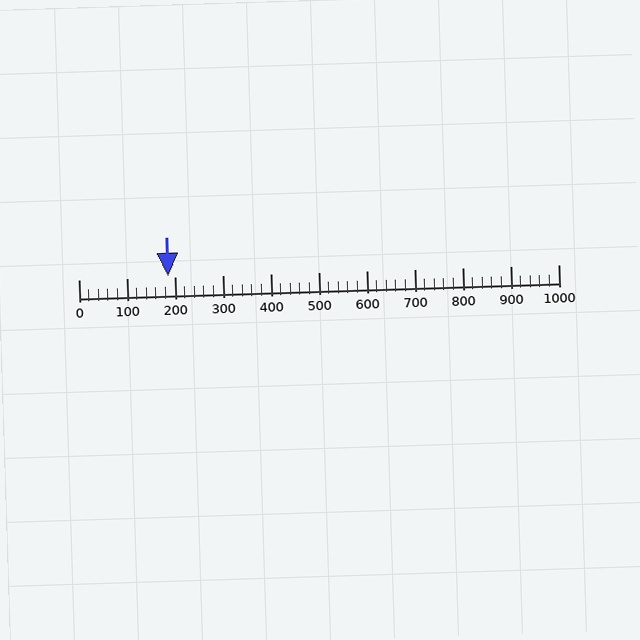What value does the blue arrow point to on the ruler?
The blue arrow points to approximately 186.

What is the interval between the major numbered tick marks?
The major tick marks are spaced 100 units apart.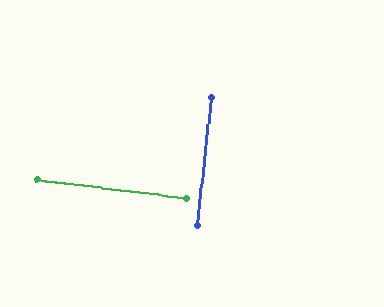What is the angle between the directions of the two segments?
Approximately 90 degrees.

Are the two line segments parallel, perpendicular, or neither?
Perpendicular — they meet at approximately 90°.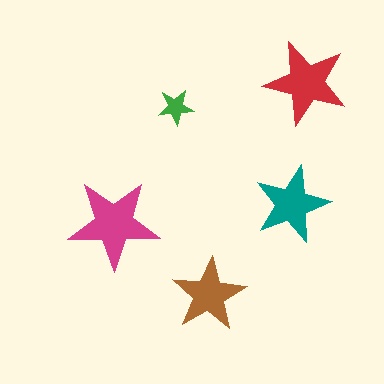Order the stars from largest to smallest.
the magenta one, the red one, the teal one, the brown one, the green one.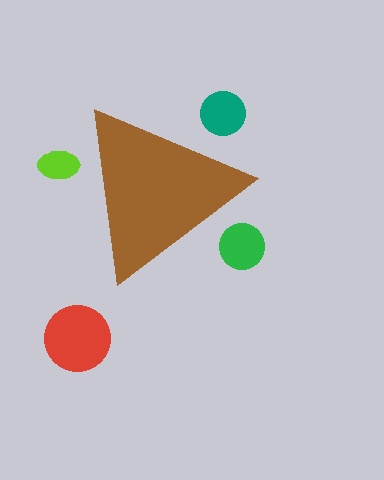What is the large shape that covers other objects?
A brown triangle.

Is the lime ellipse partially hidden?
Yes, the lime ellipse is partially hidden behind the brown triangle.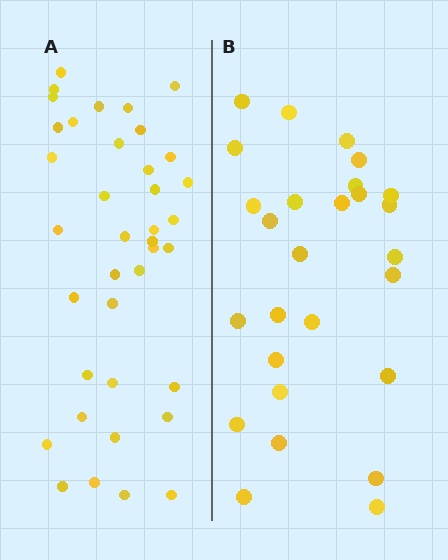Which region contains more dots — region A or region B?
Region A (the left region) has more dots.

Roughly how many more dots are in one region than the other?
Region A has roughly 12 or so more dots than region B.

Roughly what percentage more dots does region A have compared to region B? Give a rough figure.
About 40% more.